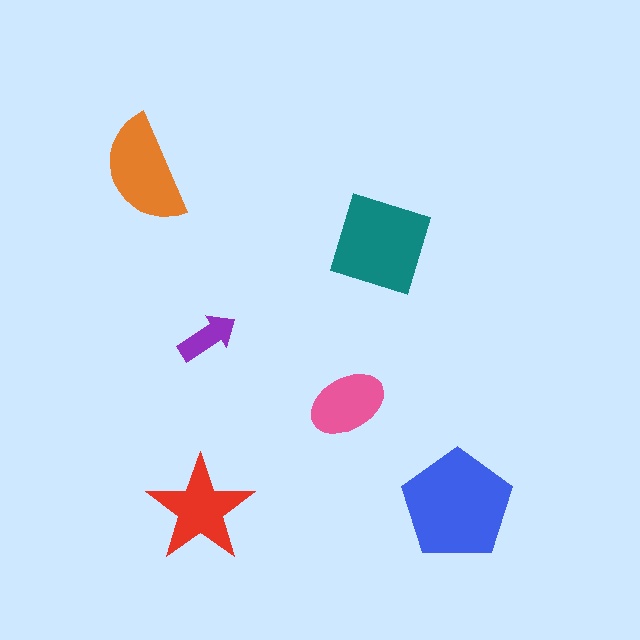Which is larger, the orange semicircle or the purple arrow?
The orange semicircle.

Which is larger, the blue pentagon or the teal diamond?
The blue pentagon.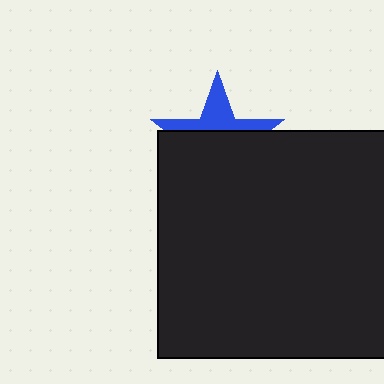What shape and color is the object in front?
The object in front is a black rectangle.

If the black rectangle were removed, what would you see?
You would see the complete blue star.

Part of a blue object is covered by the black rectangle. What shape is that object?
It is a star.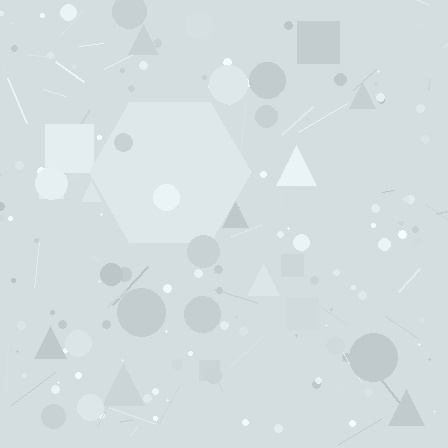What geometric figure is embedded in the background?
A hexagon is embedded in the background.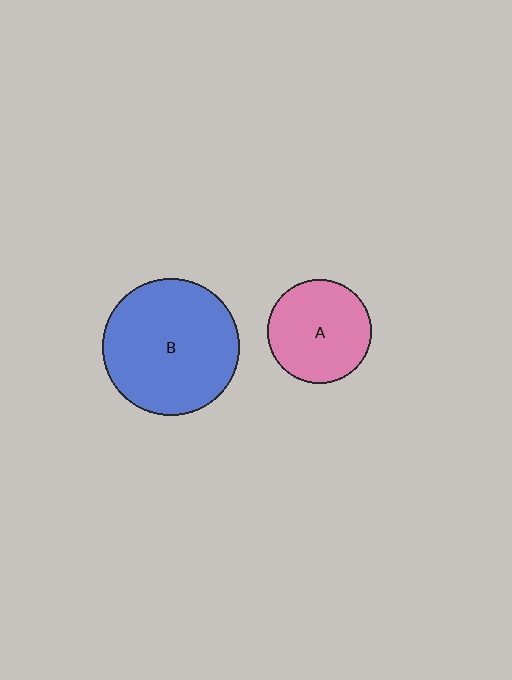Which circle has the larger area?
Circle B (blue).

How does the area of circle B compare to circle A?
Approximately 1.7 times.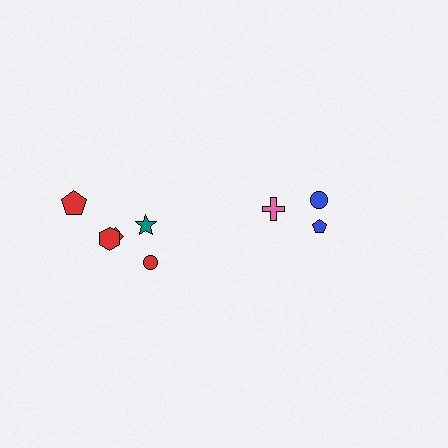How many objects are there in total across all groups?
There are 8 objects.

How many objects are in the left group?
There are 5 objects.